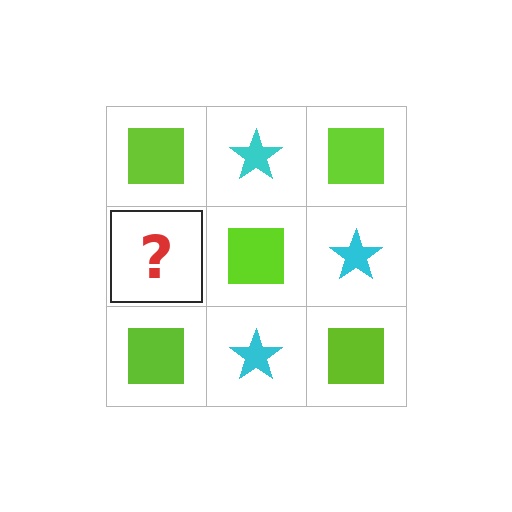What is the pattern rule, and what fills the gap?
The rule is that it alternates lime square and cyan star in a checkerboard pattern. The gap should be filled with a cyan star.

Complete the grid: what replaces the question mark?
The question mark should be replaced with a cyan star.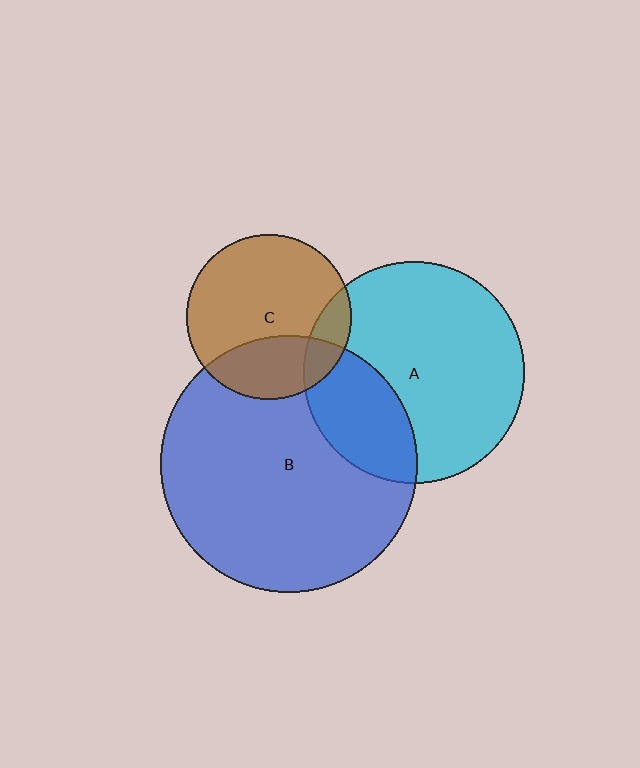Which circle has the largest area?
Circle B (blue).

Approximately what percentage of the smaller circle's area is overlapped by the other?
Approximately 30%.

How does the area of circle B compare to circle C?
Approximately 2.4 times.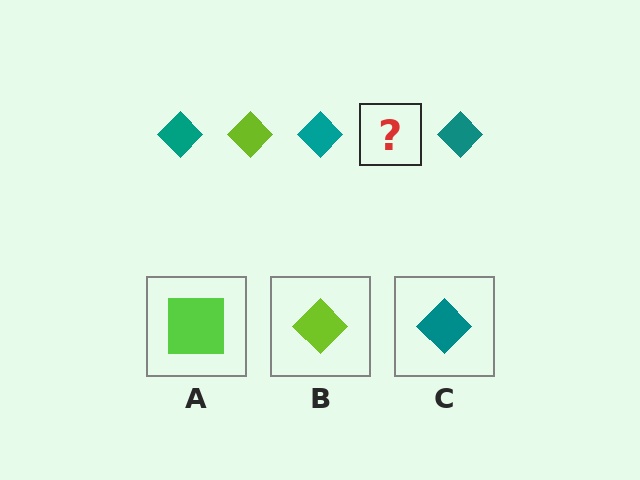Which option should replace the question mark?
Option B.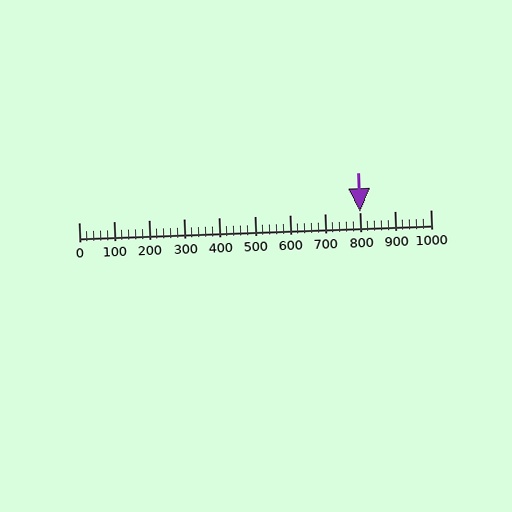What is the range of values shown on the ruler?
The ruler shows values from 0 to 1000.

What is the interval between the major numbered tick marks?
The major tick marks are spaced 100 units apart.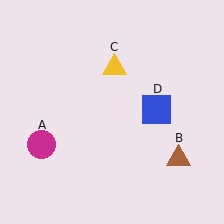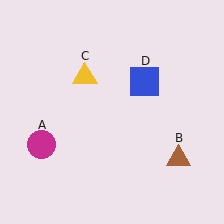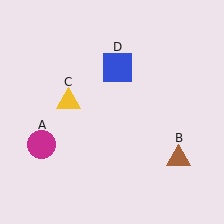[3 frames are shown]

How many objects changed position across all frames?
2 objects changed position: yellow triangle (object C), blue square (object D).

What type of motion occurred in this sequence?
The yellow triangle (object C), blue square (object D) rotated counterclockwise around the center of the scene.